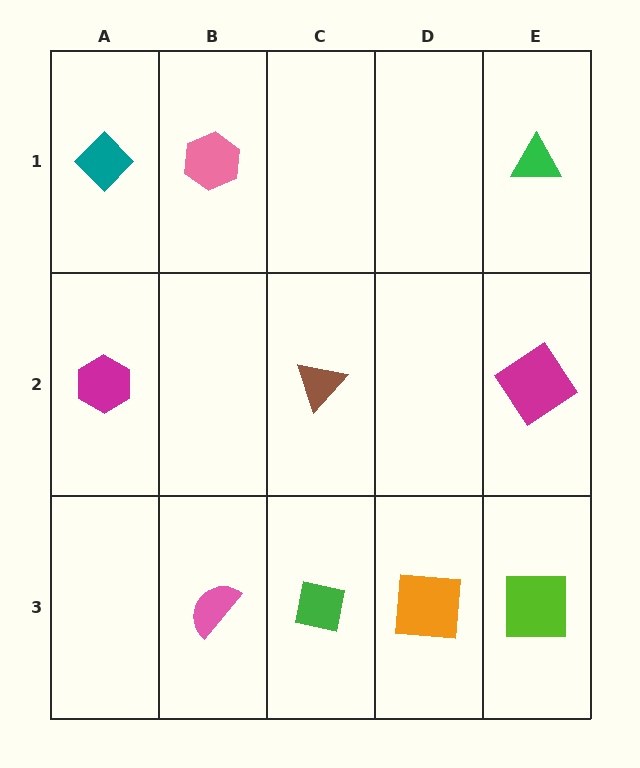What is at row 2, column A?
A magenta hexagon.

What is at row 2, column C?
A brown triangle.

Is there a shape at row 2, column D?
No, that cell is empty.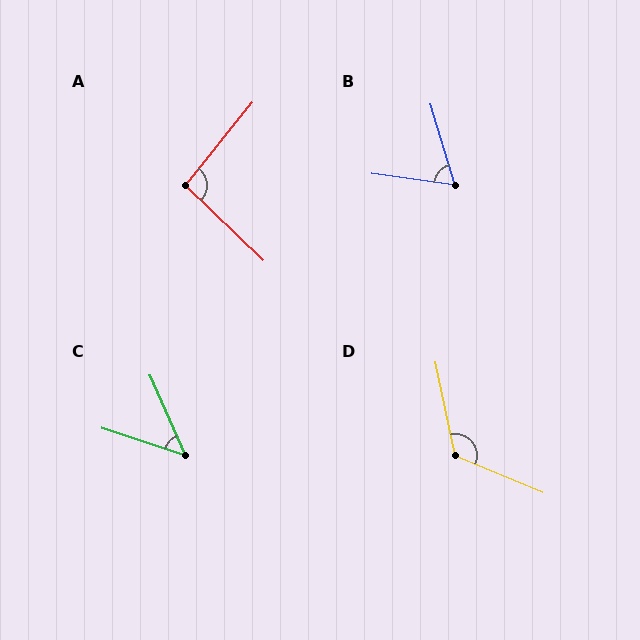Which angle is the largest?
D, at approximately 125 degrees.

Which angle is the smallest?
C, at approximately 48 degrees.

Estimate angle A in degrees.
Approximately 95 degrees.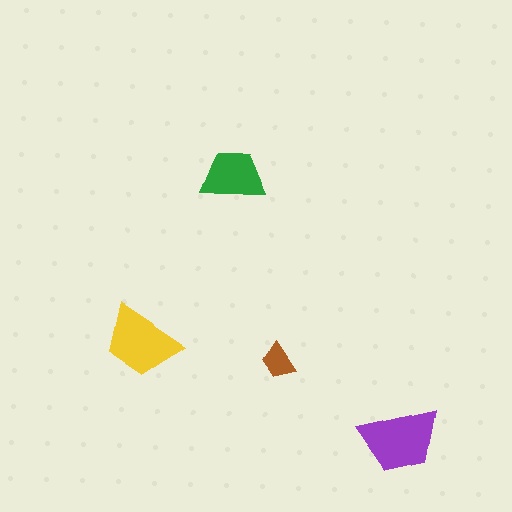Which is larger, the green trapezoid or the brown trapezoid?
The green one.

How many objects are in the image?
There are 4 objects in the image.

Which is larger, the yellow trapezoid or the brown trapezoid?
The yellow one.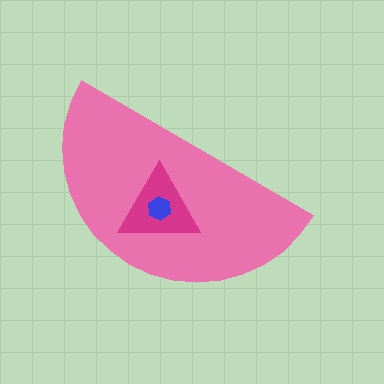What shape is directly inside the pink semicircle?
The magenta triangle.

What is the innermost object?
The blue hexagon.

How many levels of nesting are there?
3.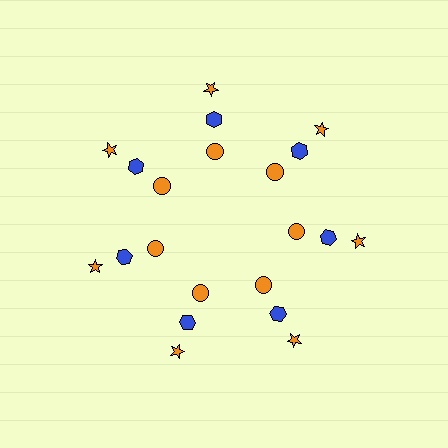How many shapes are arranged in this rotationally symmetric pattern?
There are 21 shapes, arranged in 7 groups of 3.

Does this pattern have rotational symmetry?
Yes, this pattern has 7-fold rotational symmetry. It looks the same after rotating 51 degrees around the center.